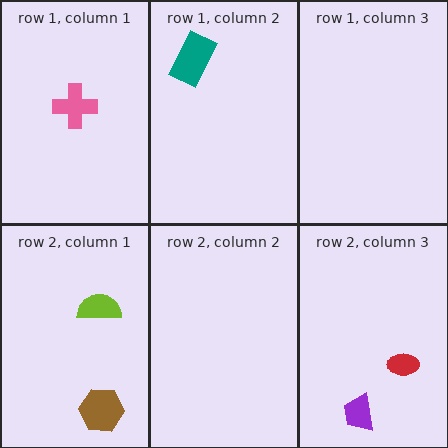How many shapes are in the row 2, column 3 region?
2.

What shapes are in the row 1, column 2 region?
The teal rectangle.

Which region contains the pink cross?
The row 1, column 1 region.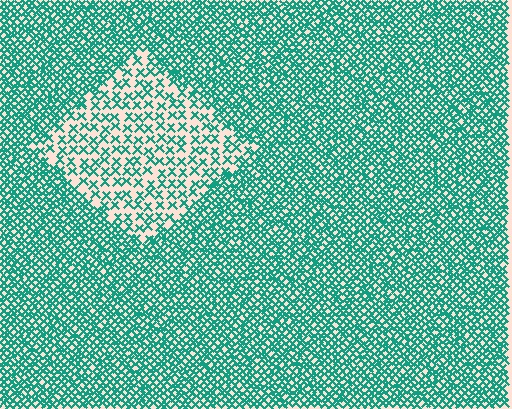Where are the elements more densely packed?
The elements are more densely packed outside the diamond boundary.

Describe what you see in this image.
The image contains small teal elements arranged at two different densities. A diamond-shaped region is visible where the elements are less densely packed than the surrounding area.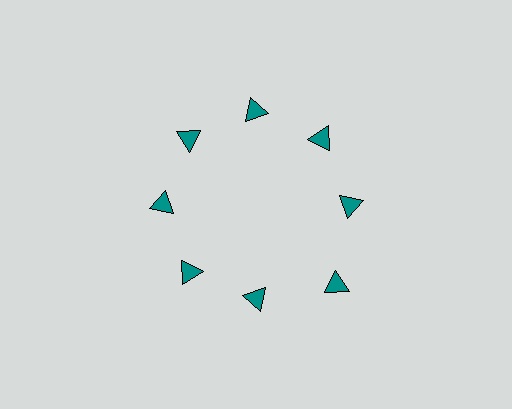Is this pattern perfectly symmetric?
No. The 8 teal triangles are arranged in a ring, but one element near the 4 o'clock position is pushed outward from the center, breaking the 8-fold rotational symmetry.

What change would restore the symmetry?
The symmetry would be restored by moving it inward, back onto the ring so that all 8 triangles sit at equal angles and equal distance from the center.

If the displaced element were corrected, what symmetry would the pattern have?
It would have 8-fold rotational symmetry — the pattern would map onto itself every 45 degrees.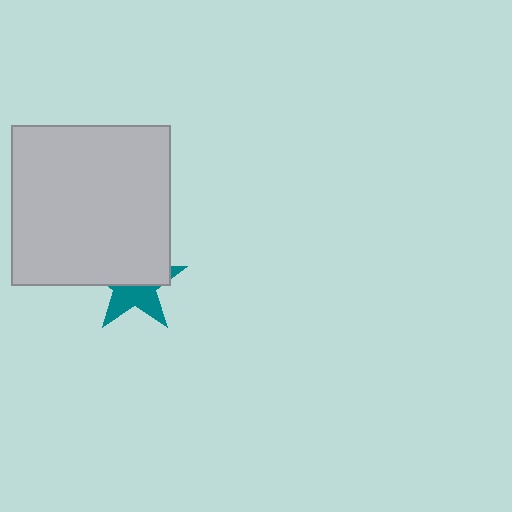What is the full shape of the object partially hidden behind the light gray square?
The partially hidden object is a teal star.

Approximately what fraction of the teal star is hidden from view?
Roughly 55% of the teal star is hidden behind the light gray square.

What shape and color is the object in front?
The object in front is a light gray square.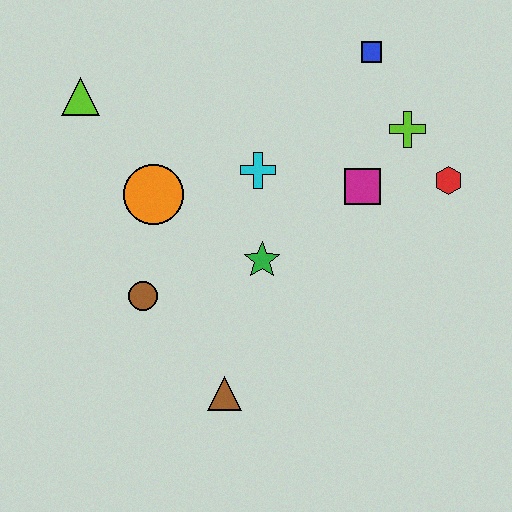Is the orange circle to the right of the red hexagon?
No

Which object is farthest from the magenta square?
The lime triangle is farthest from the magenta square.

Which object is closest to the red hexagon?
The lime cross is closest to the red hexagon.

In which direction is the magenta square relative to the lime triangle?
The magenta square is to the right of the lime triangle.